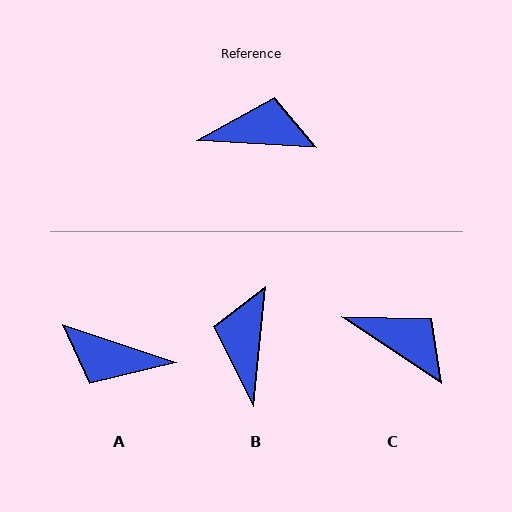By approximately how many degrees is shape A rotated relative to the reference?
Approximately 165 degrees counter-clockwise.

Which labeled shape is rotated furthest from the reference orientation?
A, about 165 degrees away.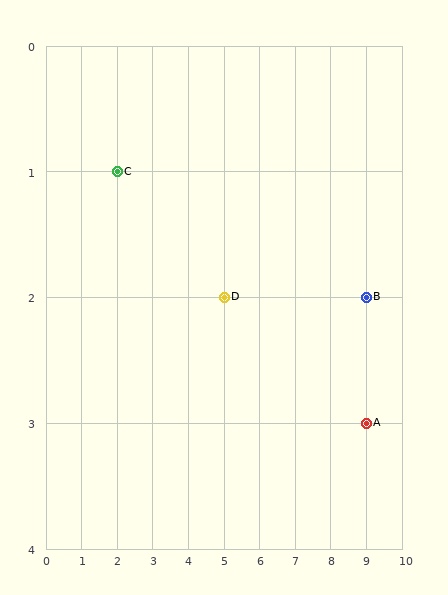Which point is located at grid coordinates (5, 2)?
Point D is at (5, 2).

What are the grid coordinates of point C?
Point C is at grid coordinates (2, 1).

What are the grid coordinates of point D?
Point D is at grid coordinates (5, 2).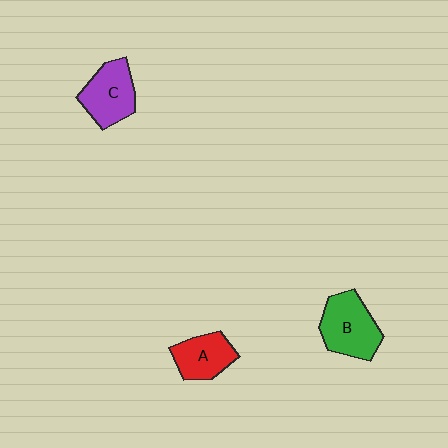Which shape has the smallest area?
Shape A (red).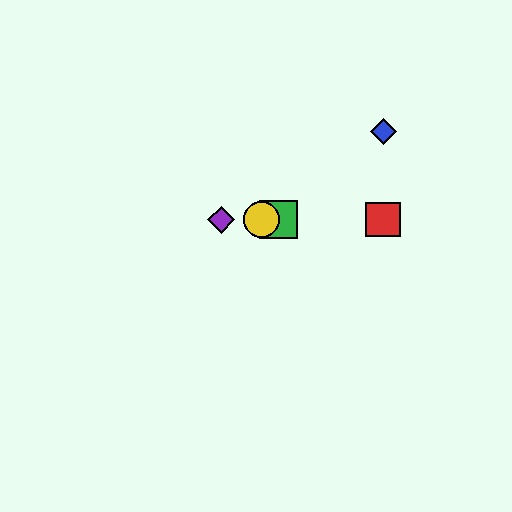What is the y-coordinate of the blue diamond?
The blue diamond is at y≈131.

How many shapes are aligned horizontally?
4 shapes (the red square, the green square, the yellow circle, the purple diamond) are aligned horizontally.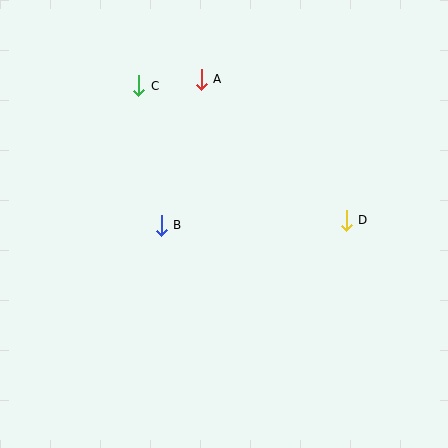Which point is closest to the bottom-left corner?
Point B is closest to the bottom-left corner.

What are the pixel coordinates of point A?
Point A is at (201, 79).